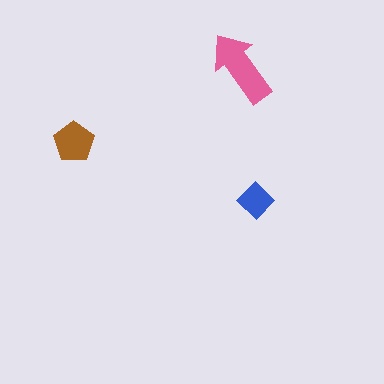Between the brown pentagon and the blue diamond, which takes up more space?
The brown pentagon.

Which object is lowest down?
The blue diamond is bottommost.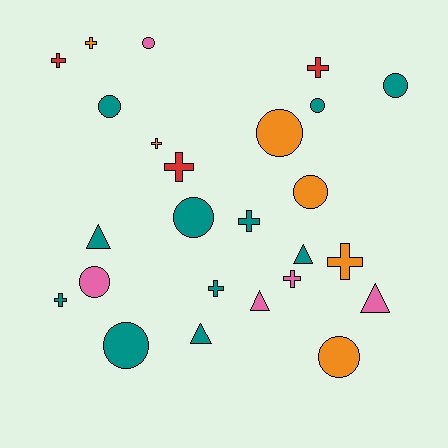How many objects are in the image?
There are 25 objects.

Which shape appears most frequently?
Cross, with 10 objects.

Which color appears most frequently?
Teal, with 11 objects.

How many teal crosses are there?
There are 3 teal crosses.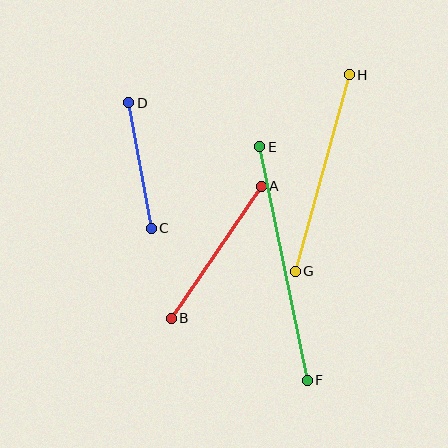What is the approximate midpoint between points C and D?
The midpoint is at approximately (140, 166) pixels.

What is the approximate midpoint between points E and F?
The midpoint is at approximately (284, 263) pixels.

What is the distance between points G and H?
The distance is approximately 204 pixels.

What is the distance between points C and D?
The distance is approximately 127 pixels.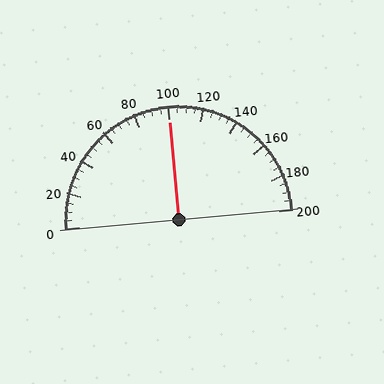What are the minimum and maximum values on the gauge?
The gauge ranges from 0 to 200.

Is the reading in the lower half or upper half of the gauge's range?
The reading is in the upper half of the range (0 to 200).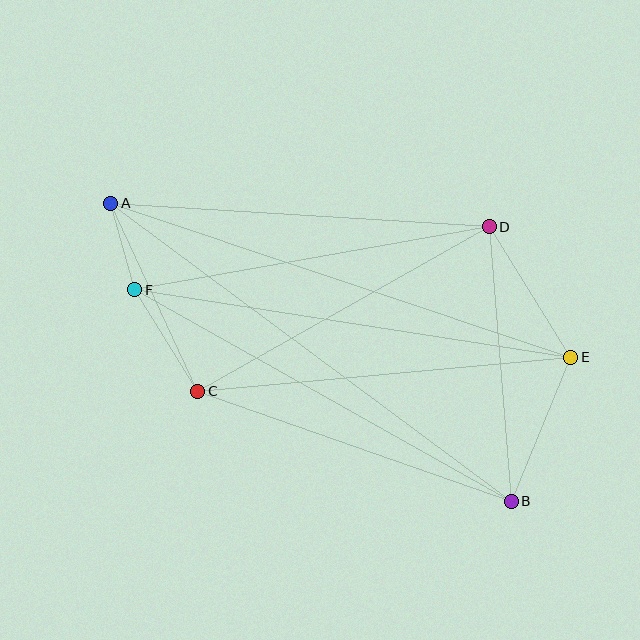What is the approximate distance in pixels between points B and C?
The distance between B and C is approximately 332 pixels.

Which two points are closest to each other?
Points A and F are closest to each other.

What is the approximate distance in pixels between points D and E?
The distance between D and E is approximately 154 pixels.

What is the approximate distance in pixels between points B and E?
The distance between B and E is approximately 156 pixels.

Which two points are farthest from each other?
Points A and B are farthest from each other.